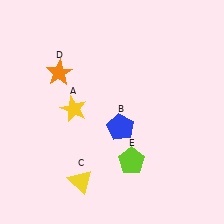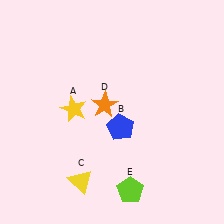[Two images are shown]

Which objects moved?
The objects that moved are: the orange star (D), the lime pentagon (E).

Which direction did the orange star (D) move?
The orange star (D) moved right.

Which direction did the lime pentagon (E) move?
The lime pentagon (E) moved down.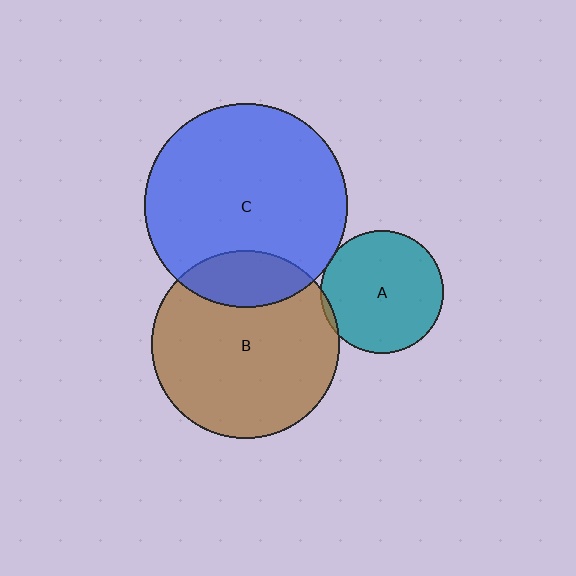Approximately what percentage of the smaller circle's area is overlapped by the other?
Approximately 5%.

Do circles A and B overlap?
Yes.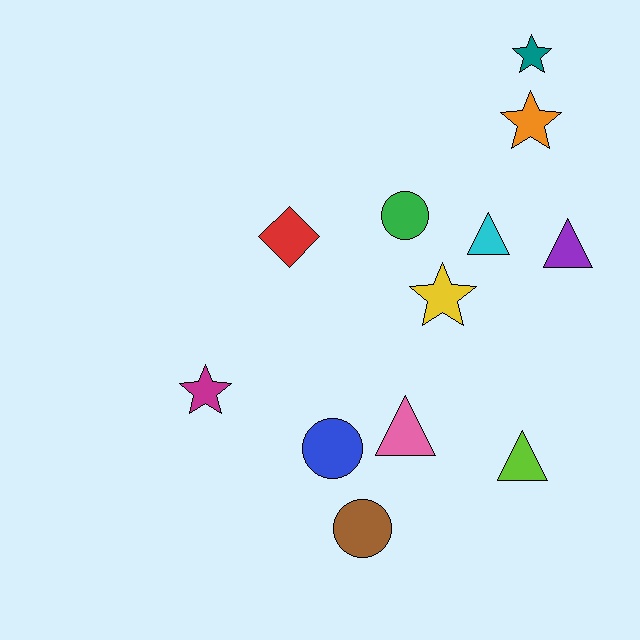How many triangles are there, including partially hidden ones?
There are 4 triangles.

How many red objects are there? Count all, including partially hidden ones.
There is 1 red object.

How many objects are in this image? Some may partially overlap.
There are 12 objects.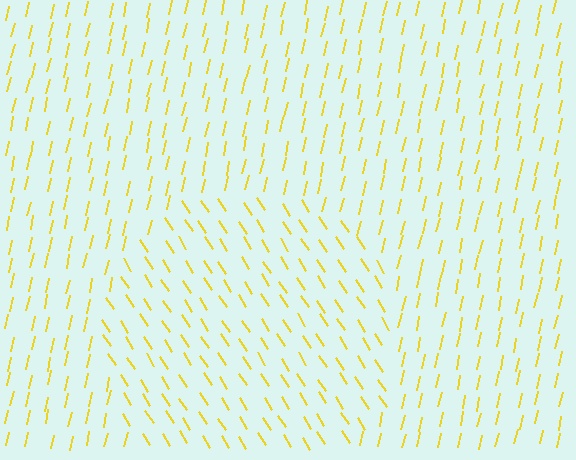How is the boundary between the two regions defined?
The boundary is defined purely by a change in line orientation (approximately 45 degrees difference). All lines are the same color and thickness.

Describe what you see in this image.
The image is filled with small yellow line segments. A circle region in the image has lines oriented differently from the surrounding lines, creating a visible texture boundary.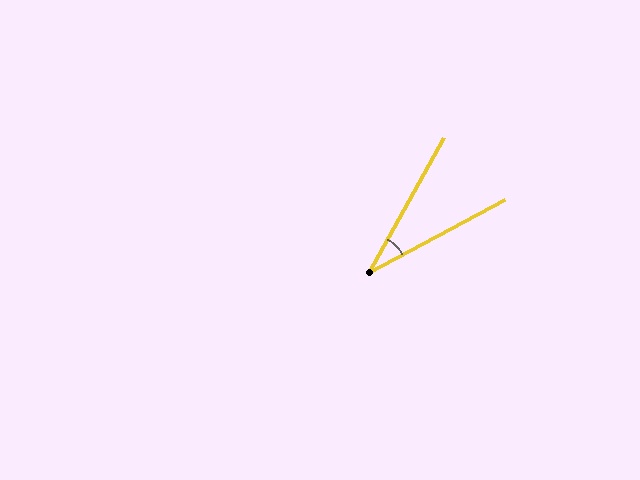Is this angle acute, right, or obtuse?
It is acute.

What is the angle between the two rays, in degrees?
Approximately 33 degrees.